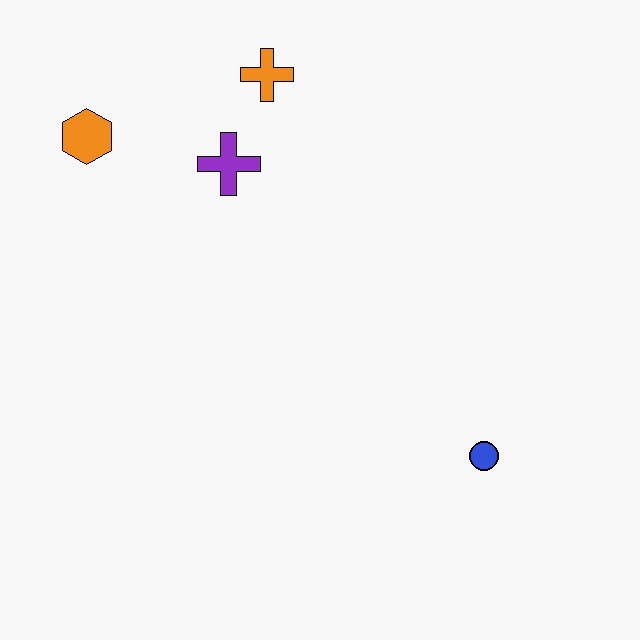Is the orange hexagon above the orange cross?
No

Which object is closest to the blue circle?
The purple cross is closest to the blue circle.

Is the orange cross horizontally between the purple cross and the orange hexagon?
No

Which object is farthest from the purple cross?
The blue circle is farthest from the purple cross.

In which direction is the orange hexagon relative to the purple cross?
The orange hexagon is to the left of the purple cross.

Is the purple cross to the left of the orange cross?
Yes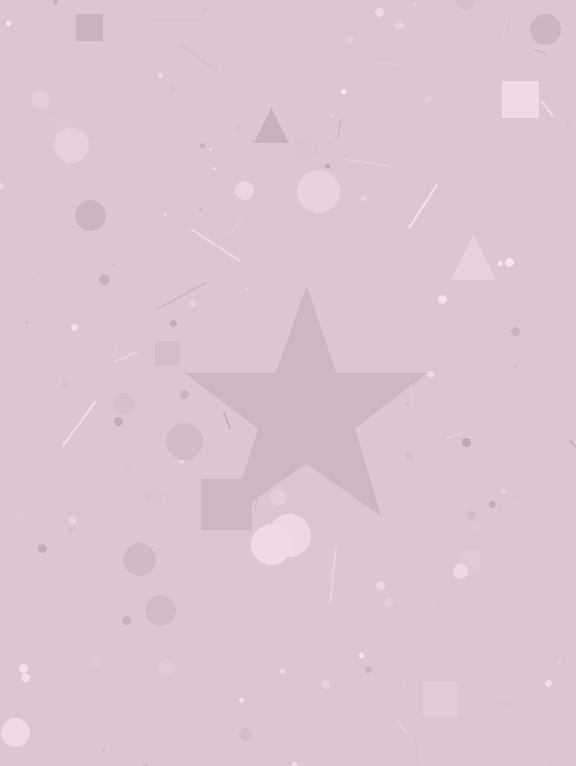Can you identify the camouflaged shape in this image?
The camouflaged shape is a star.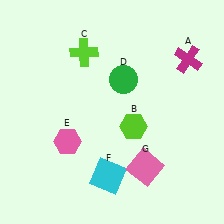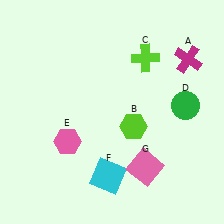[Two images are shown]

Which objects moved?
The objects that moved are: the lime cross (C), the green circle (D).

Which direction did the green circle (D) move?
The green circle (D) moved right.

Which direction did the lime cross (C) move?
The lime cross (C) moved right.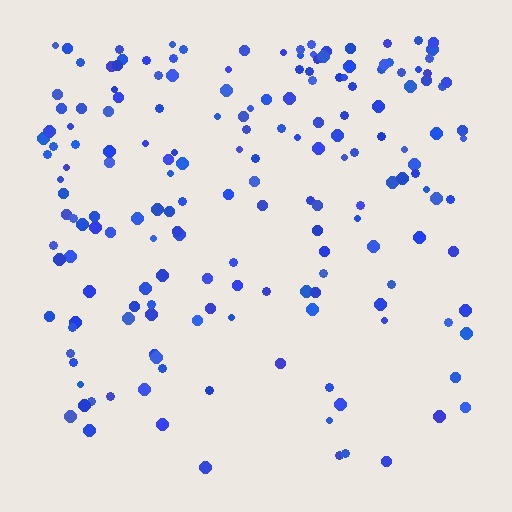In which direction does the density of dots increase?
From bottom to top, with the top side densest.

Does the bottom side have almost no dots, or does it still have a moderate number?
Still a moderate number, just noticeably fewer than the top.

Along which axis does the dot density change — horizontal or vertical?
Vertical.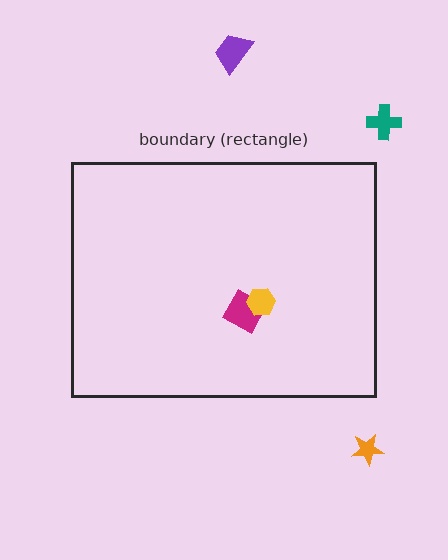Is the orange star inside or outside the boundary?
Outside.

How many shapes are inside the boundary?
2 inside, 3 outside.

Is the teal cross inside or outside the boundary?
Outside.